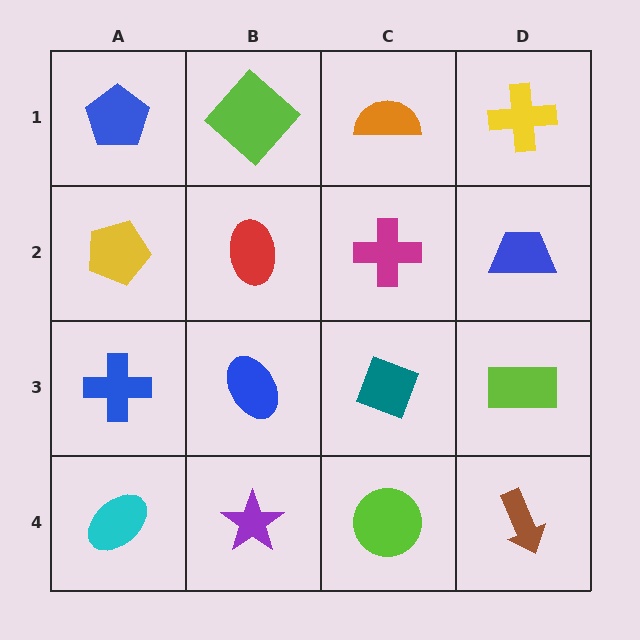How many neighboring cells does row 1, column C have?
3.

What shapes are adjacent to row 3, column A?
A yellow pentagon (row 2, column A), a cyan ellipse (row 4, column A), a blue ellipse (row 3, column B).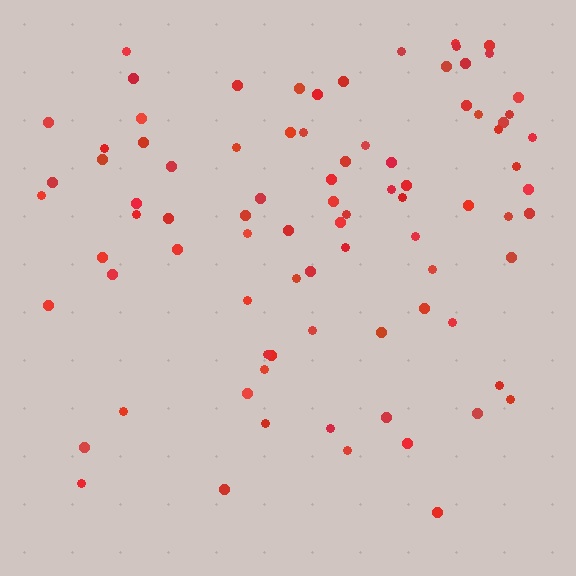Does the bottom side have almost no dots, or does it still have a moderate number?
Still a moderate number, just noticeably fewer than the top.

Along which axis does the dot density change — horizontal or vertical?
Vertical.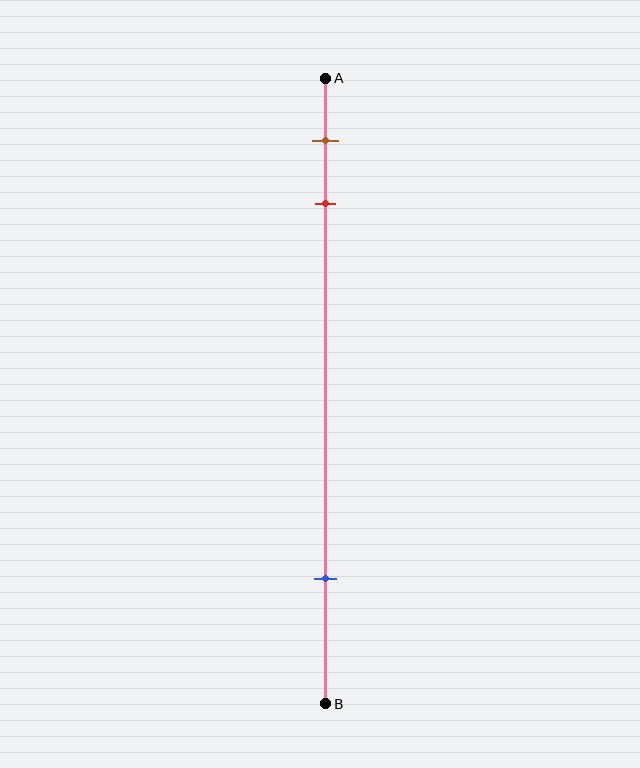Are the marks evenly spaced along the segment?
No, the marks are not evenly spaced.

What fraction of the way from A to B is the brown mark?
The brown mark is approximately 10% (0.1) of the way from A to B.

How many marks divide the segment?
There are 3 marks dividing the segment.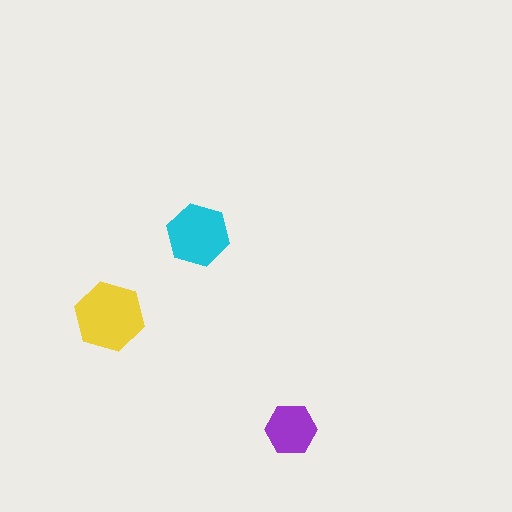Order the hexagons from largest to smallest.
the yellow one, the cyan one, the purple one.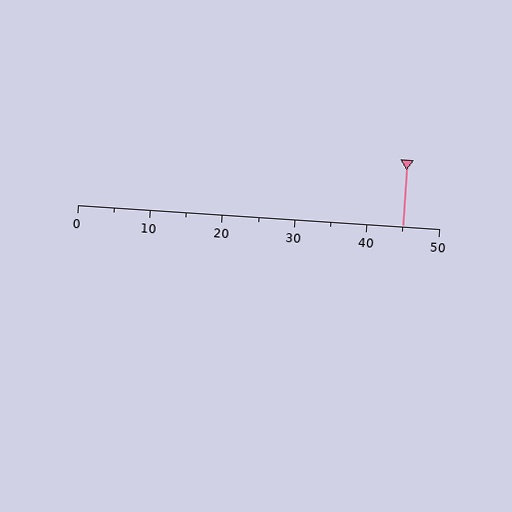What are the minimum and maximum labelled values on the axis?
The axis runs from 0 to 50.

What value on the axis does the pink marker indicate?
The marker indicates approximately 45.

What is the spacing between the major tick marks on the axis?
The major ticks are spaced 10 apart.